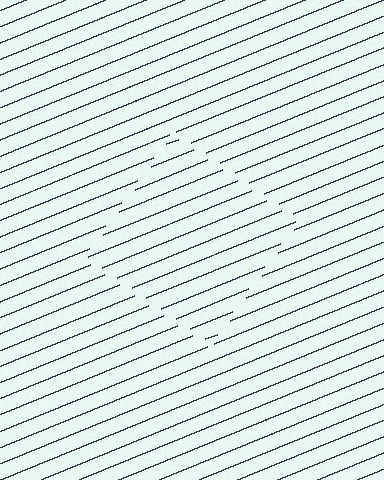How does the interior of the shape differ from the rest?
The interior of the shape contains the same grating, shifted by half a period — the contour is defined by the phase discontinuity where line-ends from the inner and outer gratings abut.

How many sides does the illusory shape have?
4 sides — the line-ends trace a square.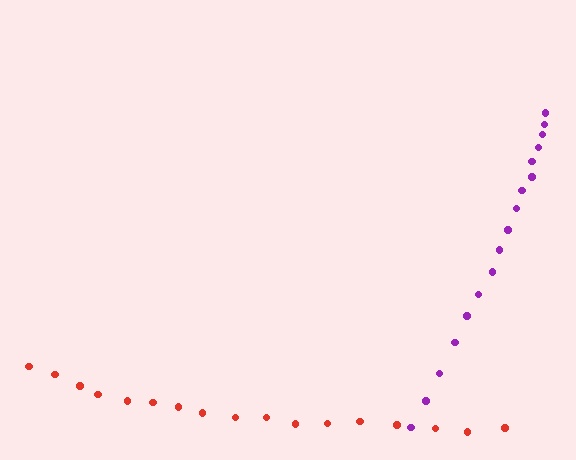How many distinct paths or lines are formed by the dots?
There are 2 distinct paths.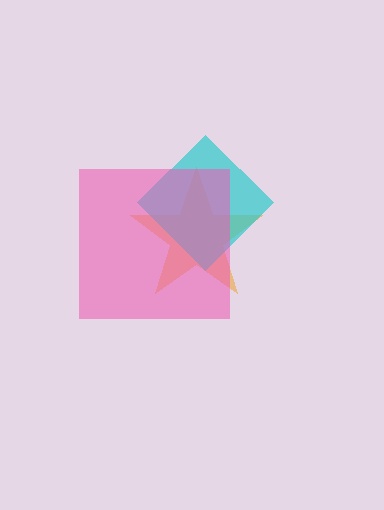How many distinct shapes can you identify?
There are 3 distinct shapes: an orange star, a cyan diamond, a pink square.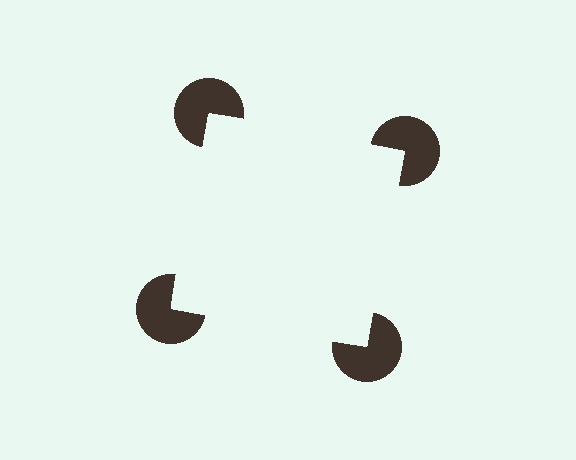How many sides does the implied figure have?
4 sides.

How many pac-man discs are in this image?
There are 4 — one at each vertex of the illusory square.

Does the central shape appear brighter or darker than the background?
It typically appears slightly brighter than the background, even though no actual brightness change is drawn.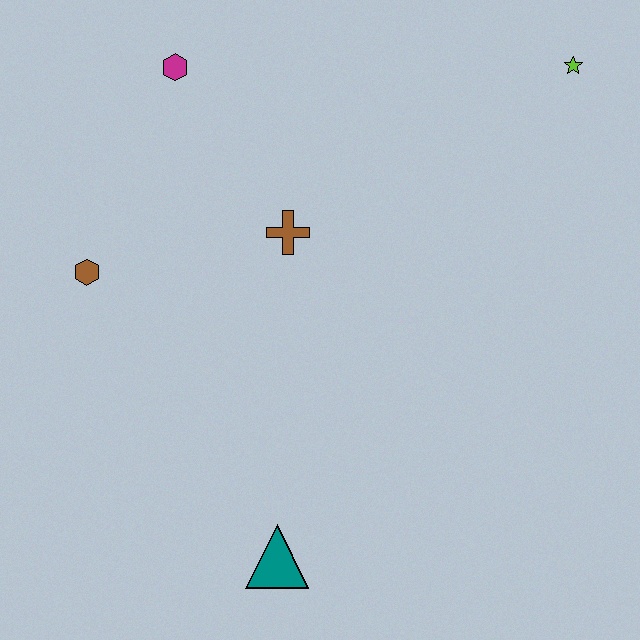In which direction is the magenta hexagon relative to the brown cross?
The magenta hexagon is above the brown cross.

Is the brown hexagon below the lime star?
Yes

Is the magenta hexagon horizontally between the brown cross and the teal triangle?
No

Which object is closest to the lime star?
The brown cross is closest to the lime star.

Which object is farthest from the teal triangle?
The lime star is farthest from the teal triangle.